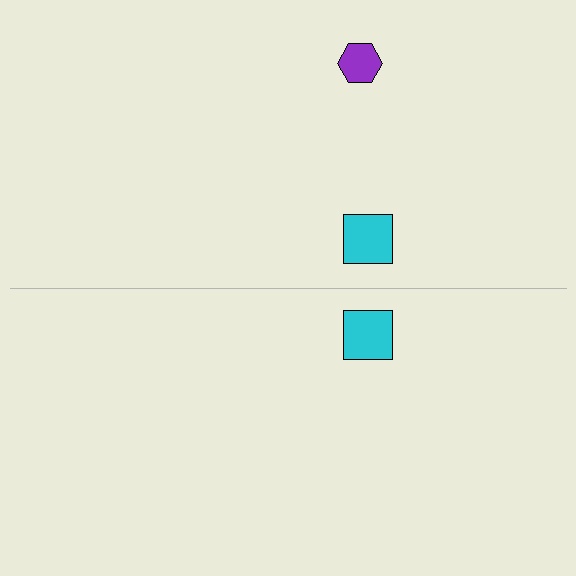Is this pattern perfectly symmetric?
No, the pattern is not perfectly symmetric. A purple hexagon is missing from the bottom side.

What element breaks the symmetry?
A purple hexagon is missing from the bottom side.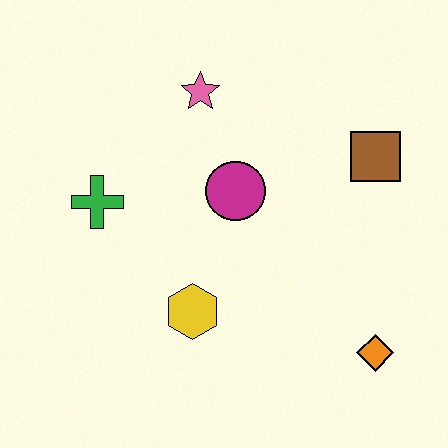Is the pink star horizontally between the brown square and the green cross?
Yes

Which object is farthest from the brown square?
The green cross is farthest from the brown square.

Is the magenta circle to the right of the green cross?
Yes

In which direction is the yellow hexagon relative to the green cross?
The yellow hexagon is below the green cross.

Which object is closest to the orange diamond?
The yellow hexagon is closest to the orange diamond.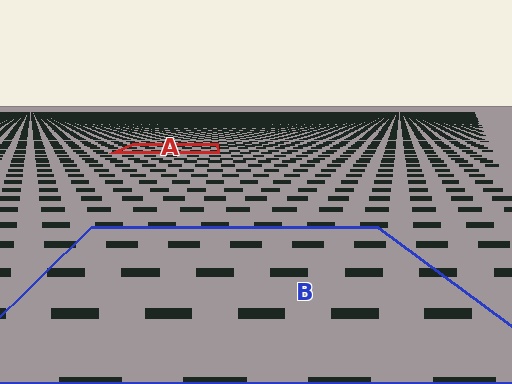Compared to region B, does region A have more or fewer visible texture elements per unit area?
Region A has more texture elements per unit area — they are packed more densely because it is farther away.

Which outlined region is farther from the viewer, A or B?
Region A is farther from the viewer — the texture elements inside it appear smaller and more densely packed.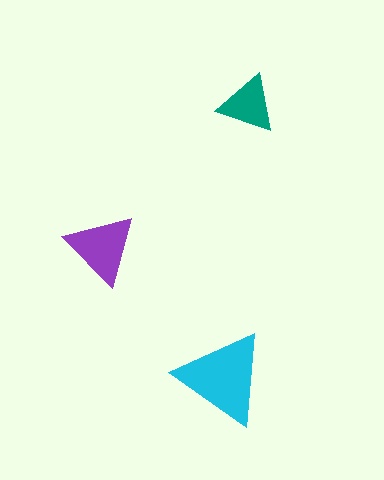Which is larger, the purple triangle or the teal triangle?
The purple one.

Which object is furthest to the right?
The teal triangle is rightmost.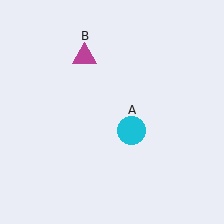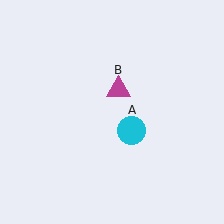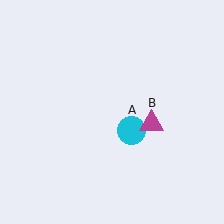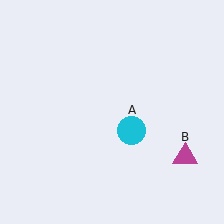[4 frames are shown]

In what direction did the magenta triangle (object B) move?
The magenta triangle (object B) moved down and to the right.